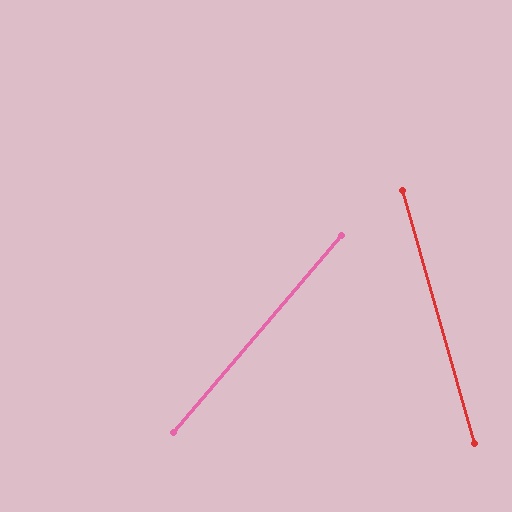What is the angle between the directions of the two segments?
Approximately 56 degrees.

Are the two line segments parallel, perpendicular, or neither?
Neither parallel nor perpendicular — they differ by about 56°.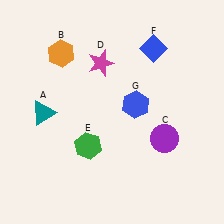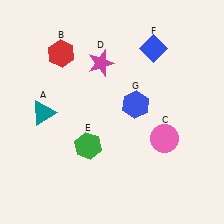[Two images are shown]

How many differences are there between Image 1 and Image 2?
There are 2 differences between the two images.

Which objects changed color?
B changed from orange to red. C changed from purple to pink.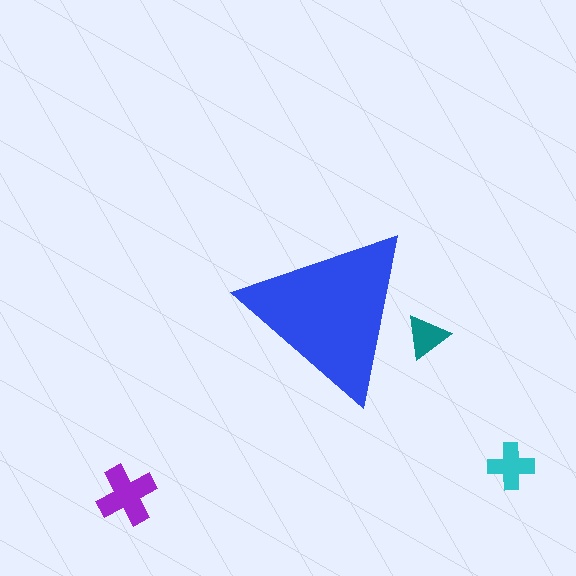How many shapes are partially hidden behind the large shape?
1 shape is partially hidden.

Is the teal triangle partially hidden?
Yes, the teal triangle is partially hidden behind the blue triangle.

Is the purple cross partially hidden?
No, the purple cross is fully visible.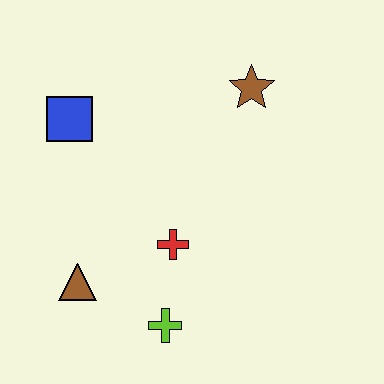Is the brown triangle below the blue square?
Yes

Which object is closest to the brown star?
The red cross is closest to the brown star.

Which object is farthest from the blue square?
The lime cross is farthest from the blue square.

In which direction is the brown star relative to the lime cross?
The brown star is above the lime cross.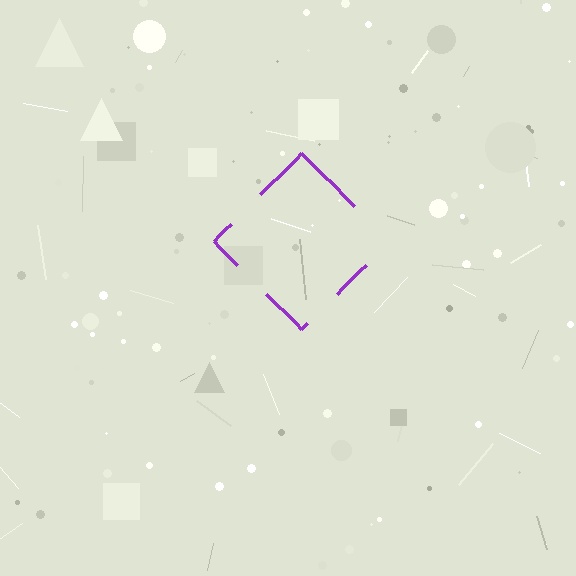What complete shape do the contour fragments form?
The contour fragments form a diamond.